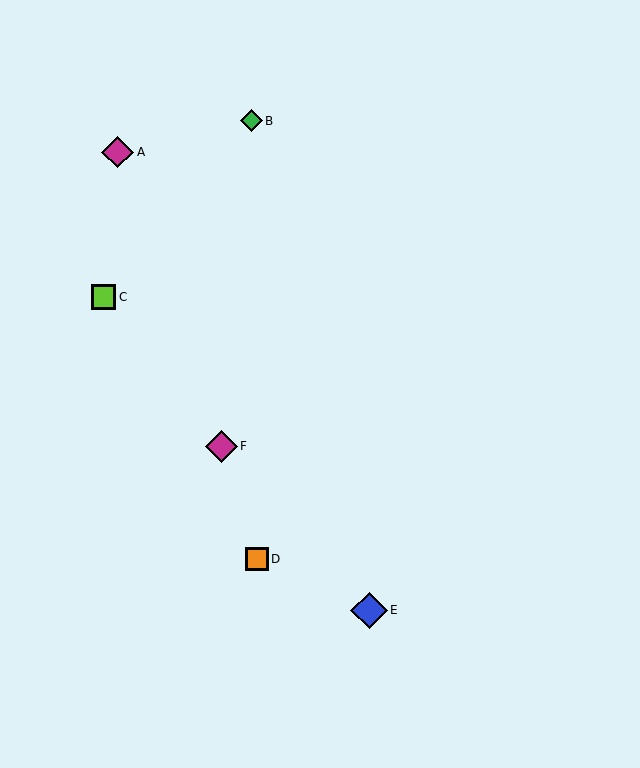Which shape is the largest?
The blue diamond (labeled E) is the largest.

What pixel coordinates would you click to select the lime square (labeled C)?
Click at (103, 297) to select the lime square C.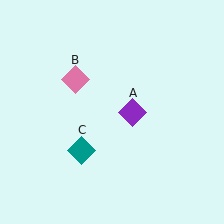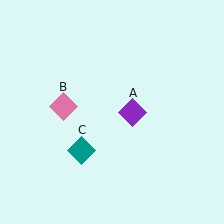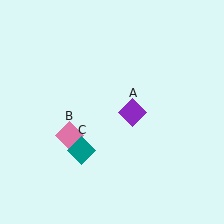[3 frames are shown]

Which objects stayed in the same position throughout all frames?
Purple diamond (object A) and teal diamond (object C) remained stationary.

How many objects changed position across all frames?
1 object changed position: pink diamond (object B).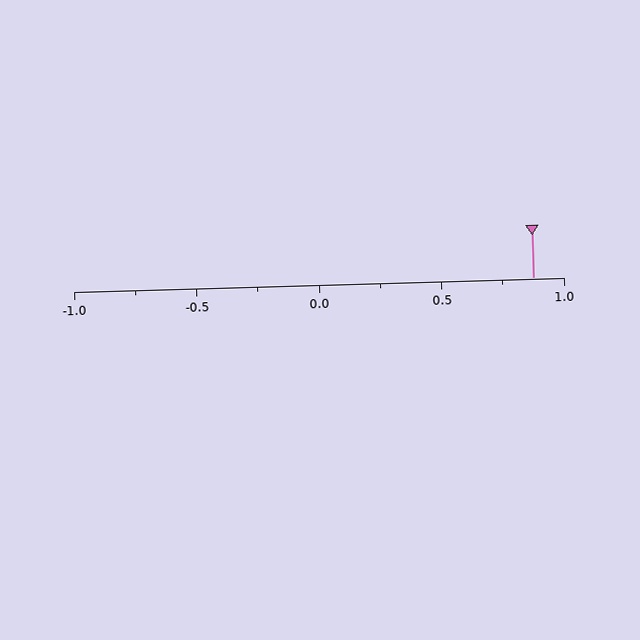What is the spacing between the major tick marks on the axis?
The major ticks are spaced 0.5 apart.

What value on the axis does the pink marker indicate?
The marker indicates approximately 0.88.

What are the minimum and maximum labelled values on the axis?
The axis runs from -1.0 to 1.0.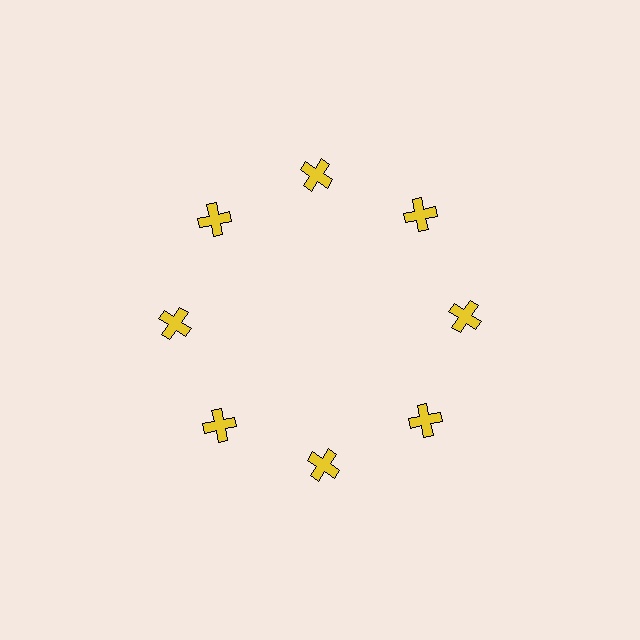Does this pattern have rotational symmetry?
Yes, this pattern has 8-fold rotational symmetry. It looks the same after rotating 45 degrees around the center.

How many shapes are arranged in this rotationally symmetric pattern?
There are 8 shapes, arranged in 8 groups of 1.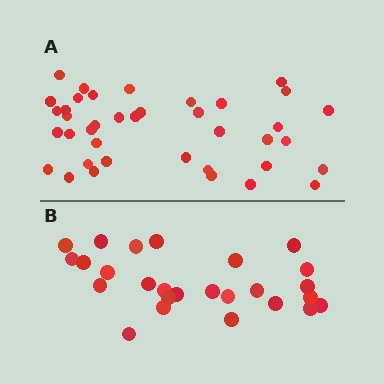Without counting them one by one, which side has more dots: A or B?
Region A (the top region) has more dots.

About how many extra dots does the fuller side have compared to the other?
Region A has approximately 15 more dots than region B.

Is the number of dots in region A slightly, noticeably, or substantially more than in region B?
Region A has substantially more. The ratio is roughly 1.5 to 1.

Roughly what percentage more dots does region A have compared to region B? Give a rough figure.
About 50% more.